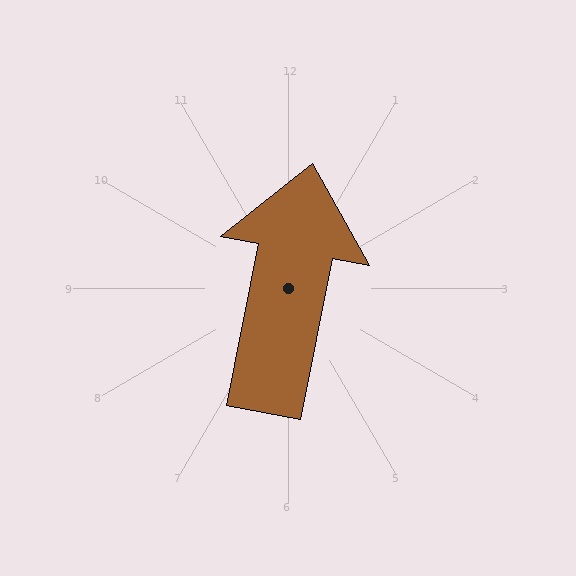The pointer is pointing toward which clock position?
Roughly 12 o'clock.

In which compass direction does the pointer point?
North.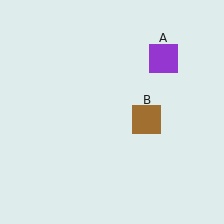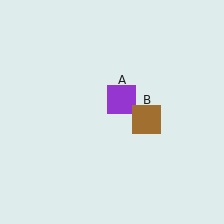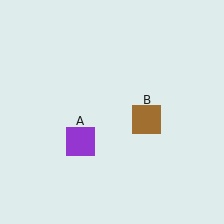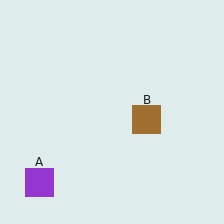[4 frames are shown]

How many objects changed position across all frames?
1 object changed position: purple square (object A).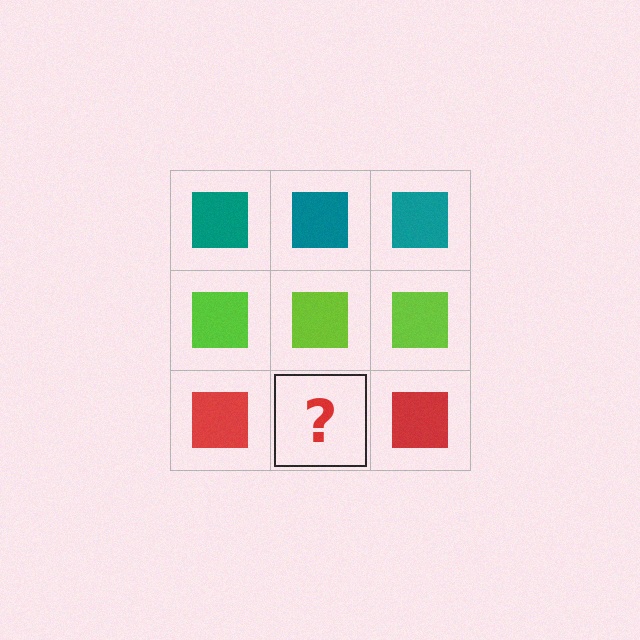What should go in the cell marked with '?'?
The missing cell should contain a red square.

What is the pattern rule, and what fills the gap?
The rule is that each row has a consistent color. The gap should be filled with a red square.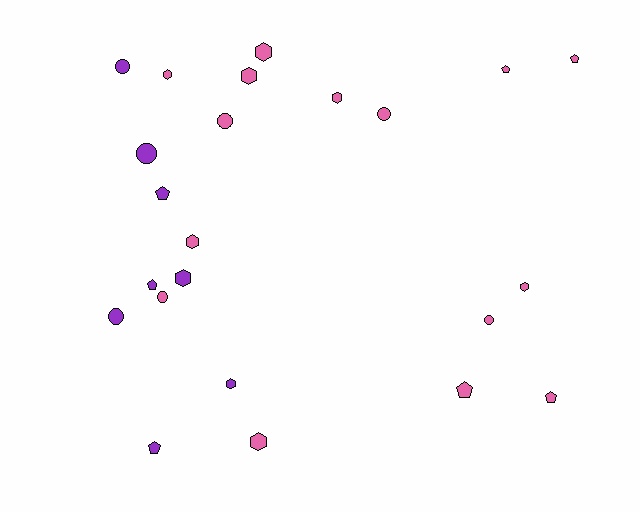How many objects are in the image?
There are 23 objects.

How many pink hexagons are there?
There are 7 pink hexagons.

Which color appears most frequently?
Pink, with 15 objects.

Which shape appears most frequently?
Hexagon, with 9 objects.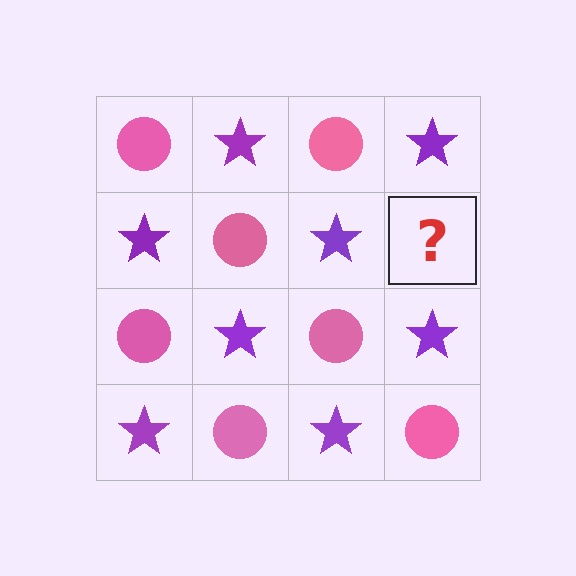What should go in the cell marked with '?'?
The missing cell should contain a pink circle.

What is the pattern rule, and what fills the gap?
The rule is that it alternates pink circle and purple star in a checkerboard pattern. The gap should be filled with a pink circle.